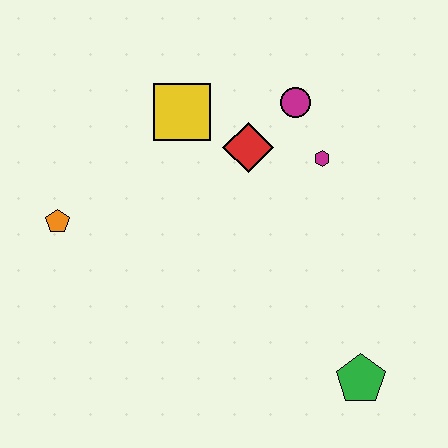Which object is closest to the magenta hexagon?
The magenta circle is closest to the magenta hexagon.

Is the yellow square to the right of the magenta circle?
No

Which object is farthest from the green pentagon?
The orange pentagon is farthest from the green pentagon.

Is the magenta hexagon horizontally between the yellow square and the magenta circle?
No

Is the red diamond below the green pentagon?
No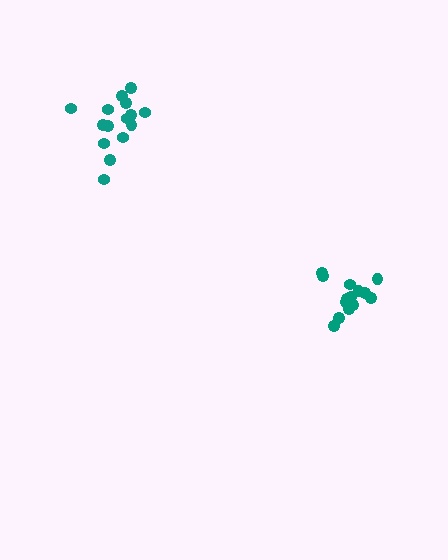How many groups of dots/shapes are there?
There are 2 groups.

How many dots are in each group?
Group 1: 14 dots, Group 2: 15 dots (29 total).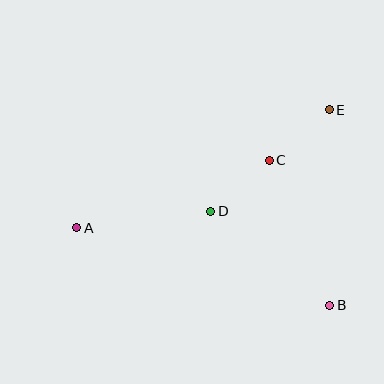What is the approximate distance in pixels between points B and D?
The distance between B and D is approximately 152 pixels.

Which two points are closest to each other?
Points C and D are closest to each other.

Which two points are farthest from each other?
Points A and E are farthest from each other.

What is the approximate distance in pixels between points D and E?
The distance between D and E is approximately 156 pixels.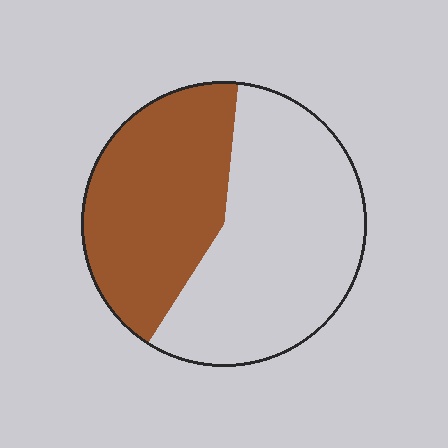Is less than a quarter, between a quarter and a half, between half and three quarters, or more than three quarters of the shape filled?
Between a quarter and a half.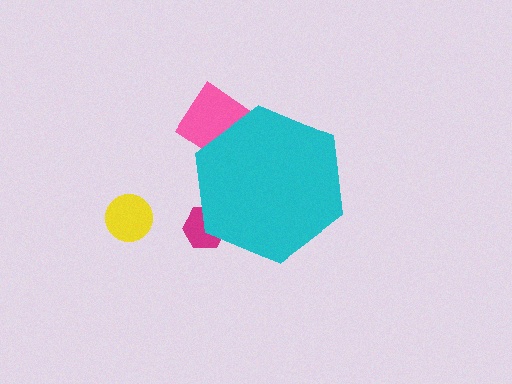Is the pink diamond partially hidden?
Yes, the pink diamond is partially hidden behind the cyan hexagon.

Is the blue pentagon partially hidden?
Yes, the blue pentagon is partially hidden behind the cyan hexagon.